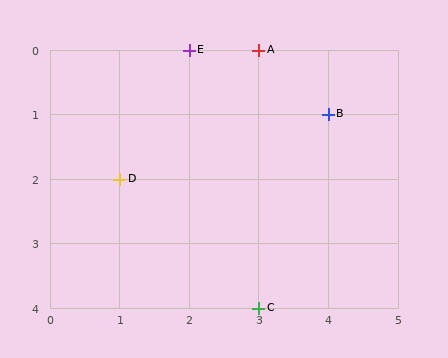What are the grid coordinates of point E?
Point E is at grid coordinates (2, 0).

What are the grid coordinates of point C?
Point C is at grid coordinates (3, 4).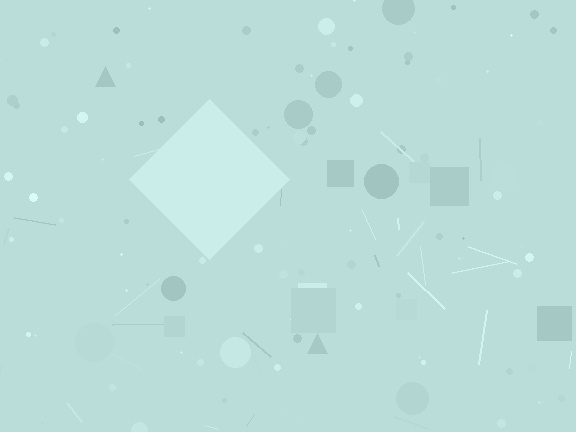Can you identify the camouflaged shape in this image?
The camouflaged shape is a diamond.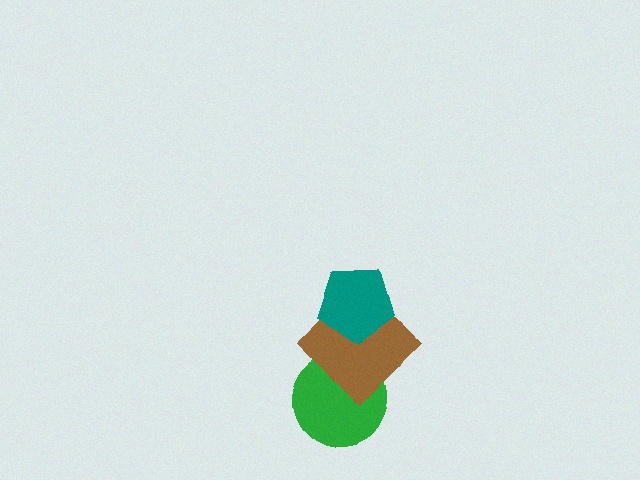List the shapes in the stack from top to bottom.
From top to bottom: the teal pentagon, the brown diamond, the green circle.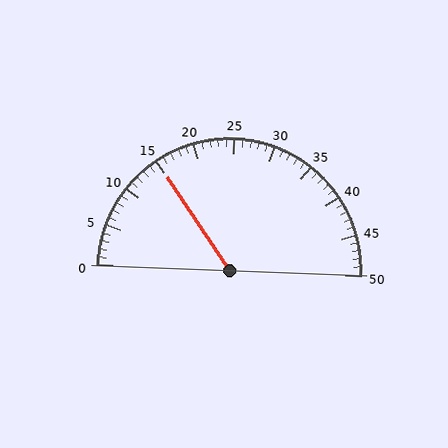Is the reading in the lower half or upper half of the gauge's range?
The reading is in the lower half of the range (0 to 50).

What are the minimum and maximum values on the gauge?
The gauge ranges from 0 to 50.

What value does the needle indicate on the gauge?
The needle indicates approximately 15.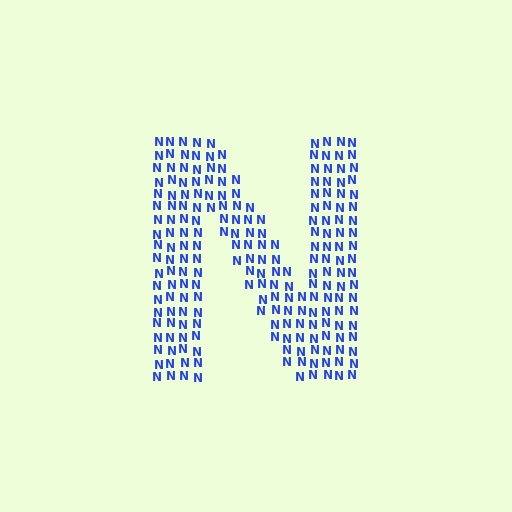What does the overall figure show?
The overall figure shows the letter N.